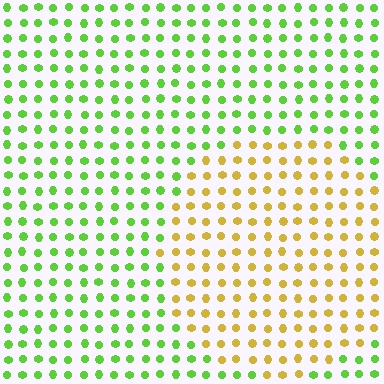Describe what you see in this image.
The image is filled with small lime elements in a uniform arrangement. A circle-shaped region is visible where the elements are tinted to a slightly different hue, forming a subtle color boundary.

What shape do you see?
I see a circle.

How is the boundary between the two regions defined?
The boundary is defined purely by a slight shift in hue (about 57 degrees). Spacing, size, and orientation are identical on both sides.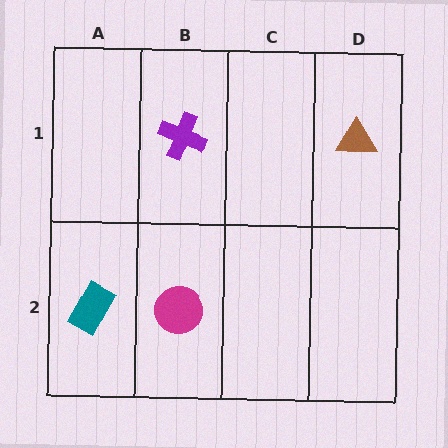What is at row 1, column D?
A brown triangle.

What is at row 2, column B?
A magenta circle.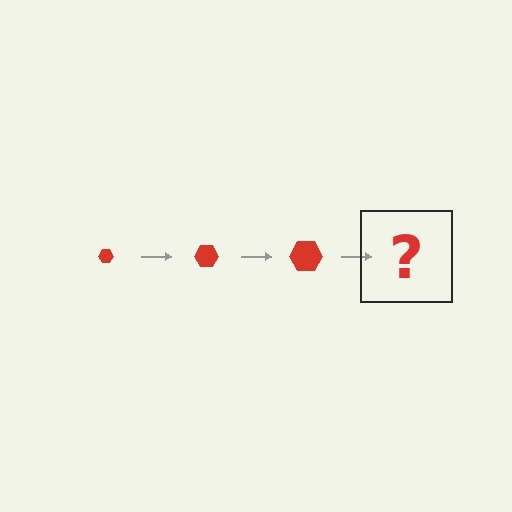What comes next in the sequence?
The next element should be a red hexagon, larger than the previous one.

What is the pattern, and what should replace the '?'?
The pattern is that the hexagon gets progressively larger each step. The '?' should be a red hexagon, larger than the previous one.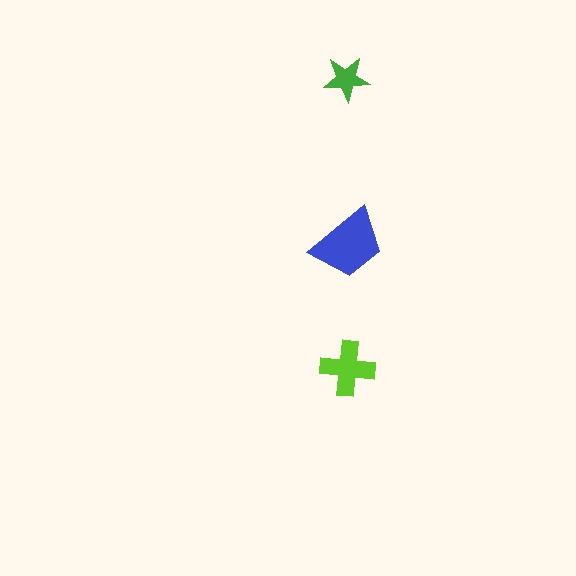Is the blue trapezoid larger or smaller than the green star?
Larger.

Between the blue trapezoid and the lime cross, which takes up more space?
The blue trapezoid.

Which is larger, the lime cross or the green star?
The lime cross.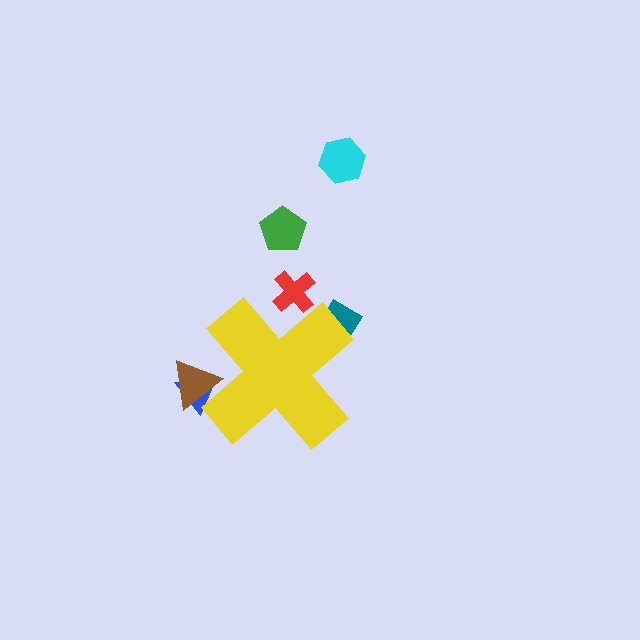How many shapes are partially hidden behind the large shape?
4 shapes are partially hidden.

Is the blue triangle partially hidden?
Yes, the blue triangle is partially hidden behind the yellow cross.